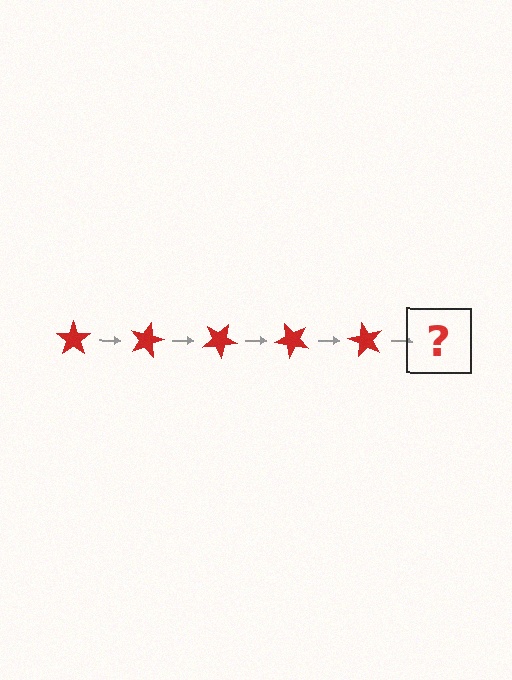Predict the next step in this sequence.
The next step is a red star rotated 75 degrees.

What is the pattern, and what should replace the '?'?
The pattern is that the star rotates 15 degrees each step. The '?' should be a red star rotated 75 degrees.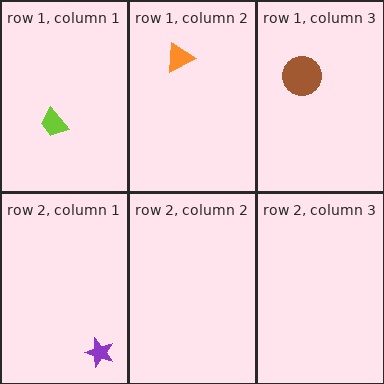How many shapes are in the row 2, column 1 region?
1.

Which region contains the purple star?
The row 2, column 1 region.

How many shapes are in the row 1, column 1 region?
1.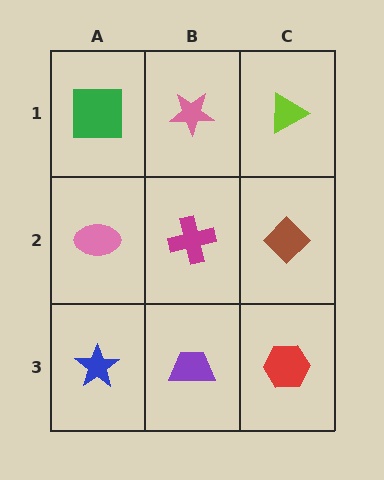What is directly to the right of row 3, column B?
A red hexagon.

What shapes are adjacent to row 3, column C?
A brown diamond (row 2, column C), a purple trapezoid (row 3, column B).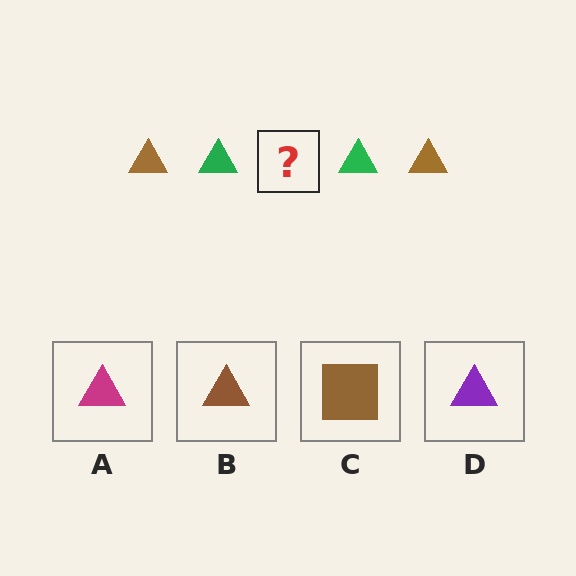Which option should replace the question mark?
Option B.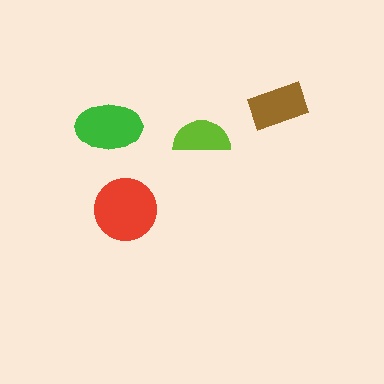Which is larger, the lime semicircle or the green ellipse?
The green ellipse.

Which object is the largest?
The red circle.